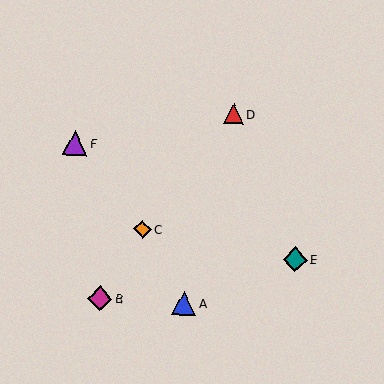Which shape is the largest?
The magenta diamond (labeled B) is the largest.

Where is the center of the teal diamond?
The center of the teal diamond is at (295, 259).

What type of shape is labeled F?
Shape F is a purple triangle.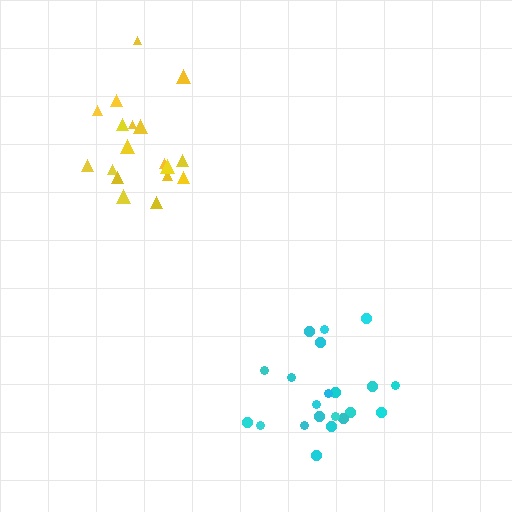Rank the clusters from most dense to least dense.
cyan, yellow.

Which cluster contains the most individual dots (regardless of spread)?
Cyan (21).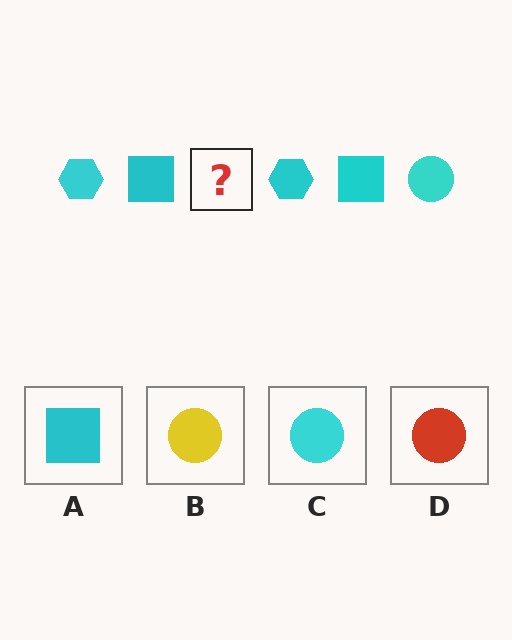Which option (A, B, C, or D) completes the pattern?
C.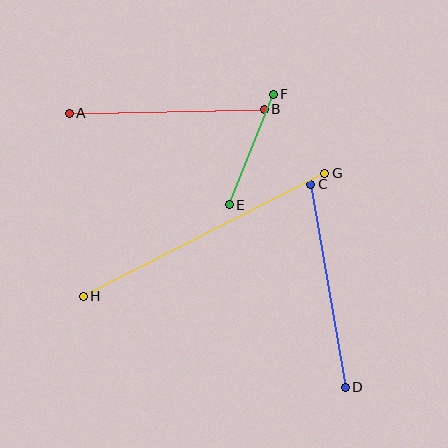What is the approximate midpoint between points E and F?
The midpoint is at approximately (251, 150) pixels.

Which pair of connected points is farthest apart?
Points G and H are farthest apart.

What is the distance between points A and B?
The distance is approximately 196 pixels.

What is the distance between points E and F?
The distance is approximately 118 pixels.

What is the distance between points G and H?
The distance is approximately 271 pixels.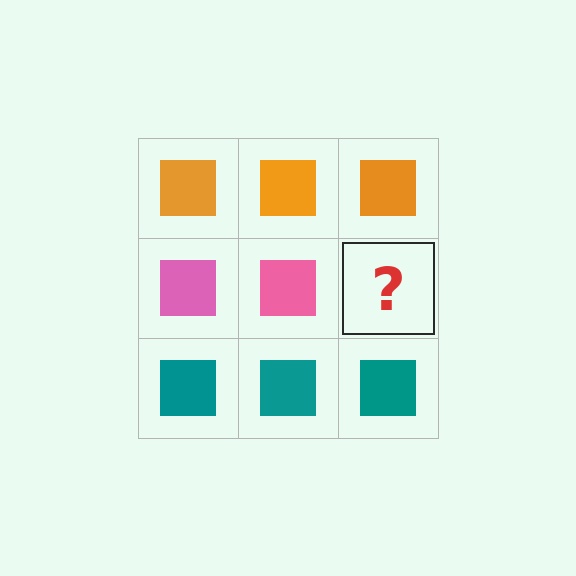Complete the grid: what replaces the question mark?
The question mark should be replaced with a pink square.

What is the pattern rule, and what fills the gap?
The rule is that each row has a consistent color. The gap should be filled with a pink square.